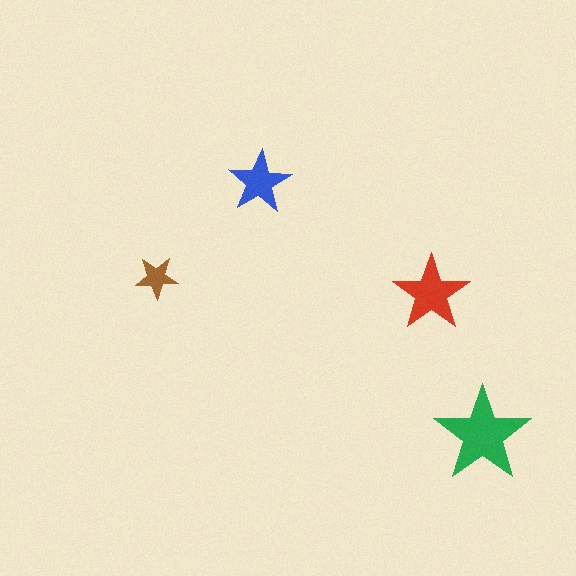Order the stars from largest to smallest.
the green one, the red one, the blue one, the brown one.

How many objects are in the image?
There are 4 objects in the image.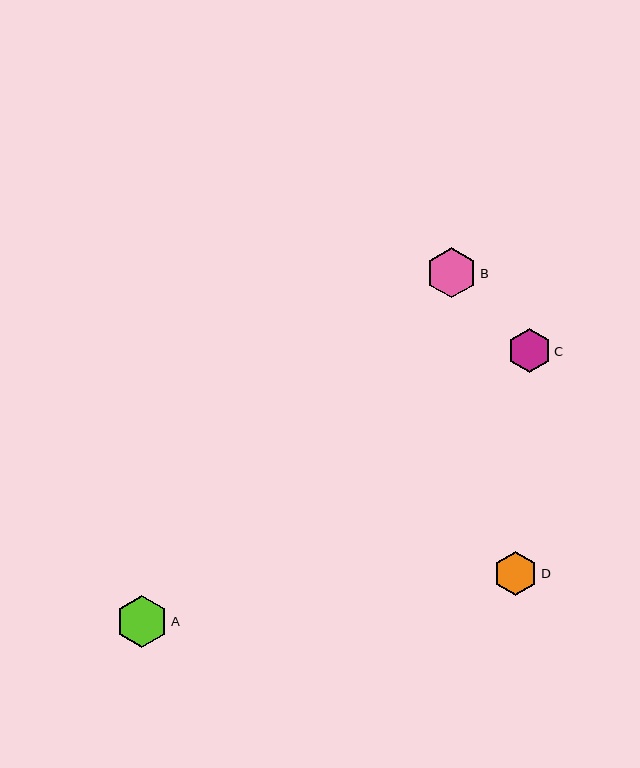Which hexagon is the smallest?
Hexagon C is the smallest with a size of approximately 44 pixels.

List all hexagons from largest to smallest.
From largest to smallest: A, B, D, C.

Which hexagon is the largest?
Hexagon A is the largest with a size of approximately 52 pixels.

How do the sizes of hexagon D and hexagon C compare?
Hexagon D and hexagon C are approximately the same size.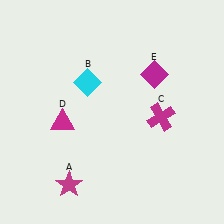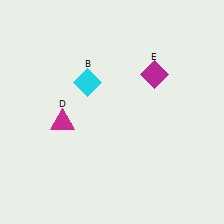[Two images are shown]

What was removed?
The magenta star (A), the magenta cross (C) were removed in Image 2.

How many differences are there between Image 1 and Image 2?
There are 2 differences between the two images.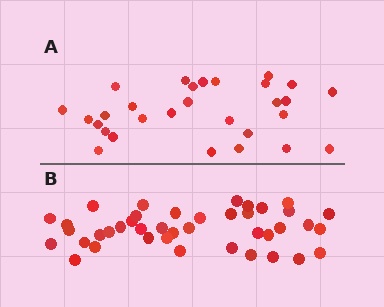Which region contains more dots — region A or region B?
Region B (the bottom region) has more dots.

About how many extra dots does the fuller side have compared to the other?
Region B has roughly 12 or so more dots than region A.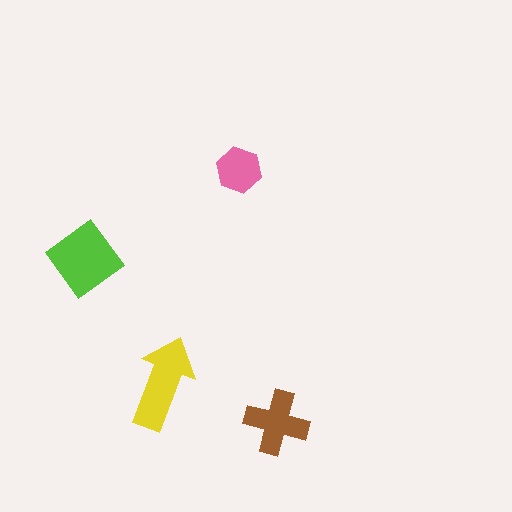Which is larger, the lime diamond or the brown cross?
The lime diamond.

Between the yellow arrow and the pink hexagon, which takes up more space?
The yellow arrow.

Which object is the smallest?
The pink hexagon.